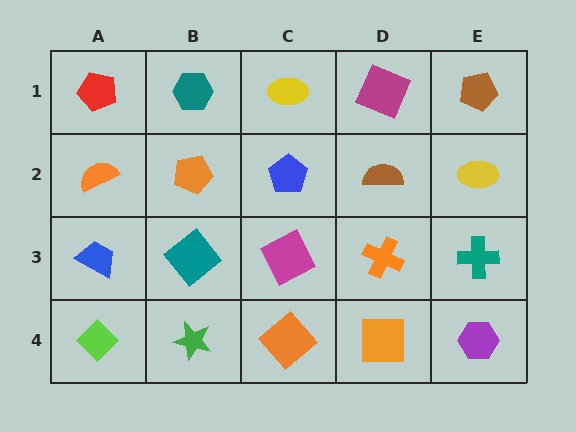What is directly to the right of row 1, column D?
A brown pentagon.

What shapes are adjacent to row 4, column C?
A magenta square (row 3, column C), a green star (row 4, column B), an orange square (row 4, column D).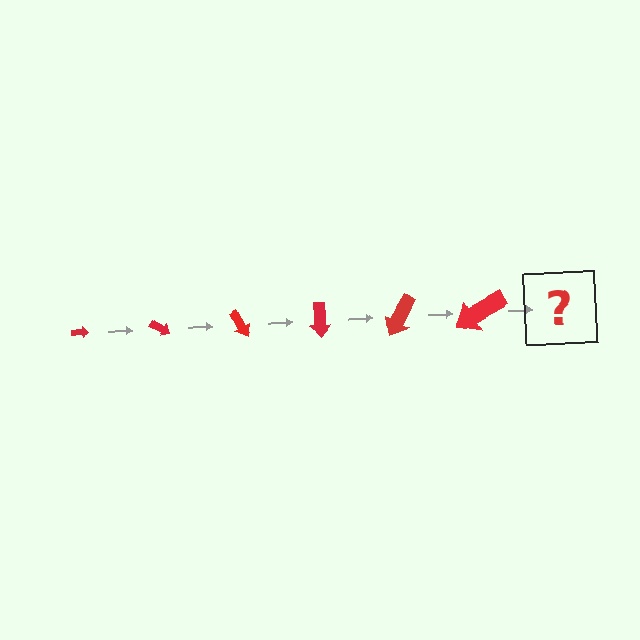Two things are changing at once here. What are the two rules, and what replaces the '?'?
The two rules are that the arrow grows larger each step and it rotates 30 degrees each step. The '?' should be an arrow, larger than the previous one and rotated 180 degrees from the start.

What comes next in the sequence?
The next element should be an arrow, larger than the previous one and rotated 180 degrees from the start.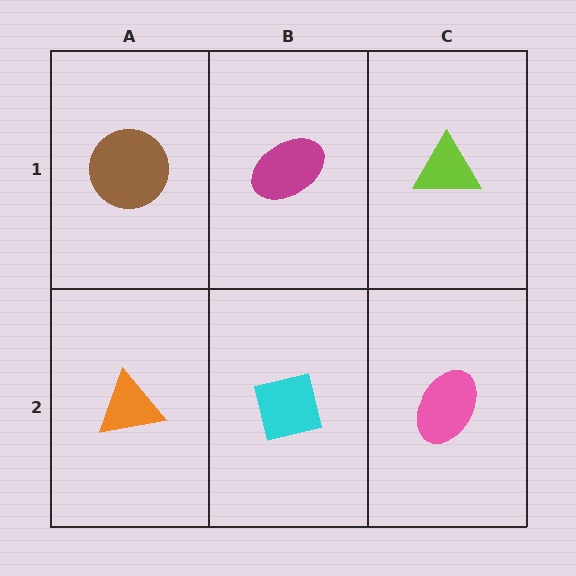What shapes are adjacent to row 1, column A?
An orange triangle (row 2, column A), a magenta ellipse (row 1, column B).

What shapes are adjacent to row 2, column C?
A lime triangle (row 1, column C), a cyan square (row 2, column B).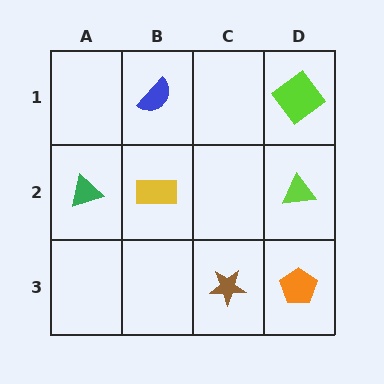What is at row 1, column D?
A lime diamond.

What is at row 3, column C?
A brown star.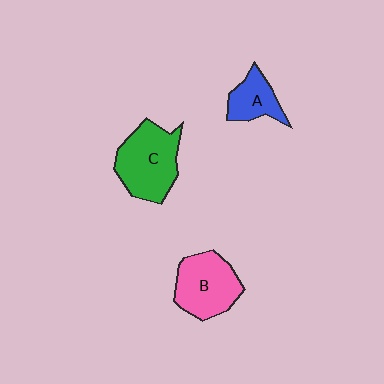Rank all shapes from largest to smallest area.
From largest to smallest: C (green), B (pink), A (blue).